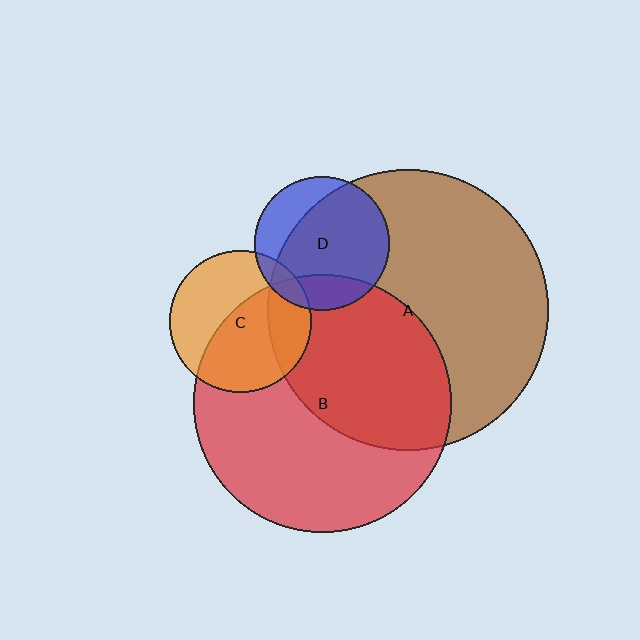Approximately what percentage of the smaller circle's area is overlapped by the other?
Approximately 45%.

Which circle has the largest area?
Circle A (brown).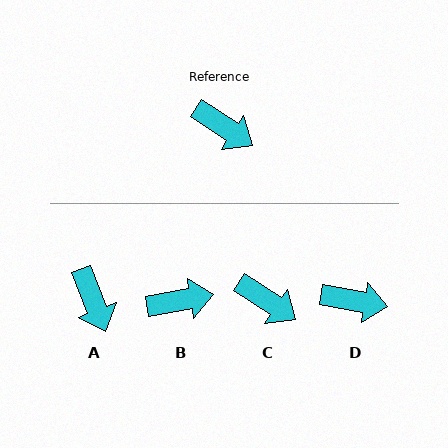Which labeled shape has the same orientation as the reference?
C.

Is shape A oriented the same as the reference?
No, it is off by about 35 degrees.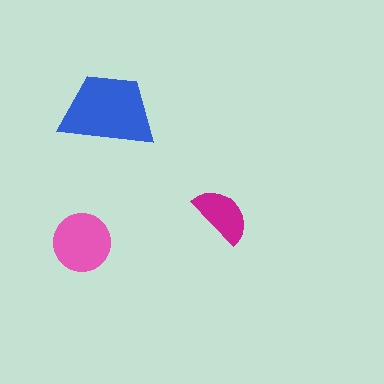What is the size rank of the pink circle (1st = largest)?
2nd.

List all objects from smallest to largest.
The magenta semicircle, the pink circle, the blue trapezoid.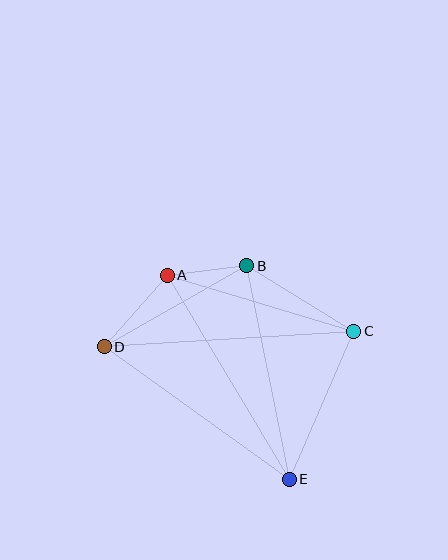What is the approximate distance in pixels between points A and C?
The distance between A and C is approximately 195 pixels.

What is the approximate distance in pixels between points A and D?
The distance between A and D is approximately 95 pixels.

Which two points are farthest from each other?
Points C and D are farthest from each other.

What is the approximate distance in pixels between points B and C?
The distance between B and C is approximately 126 pixels.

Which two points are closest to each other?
Points A and B are closest to each other.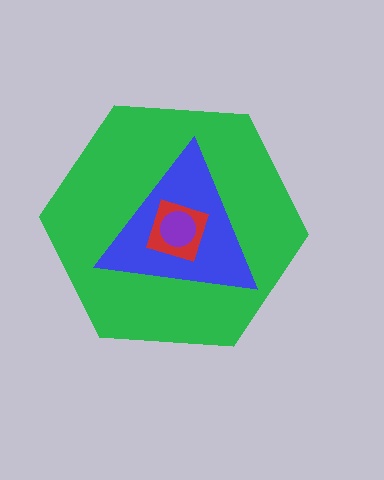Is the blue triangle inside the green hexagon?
Yes.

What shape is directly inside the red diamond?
The purple circle.